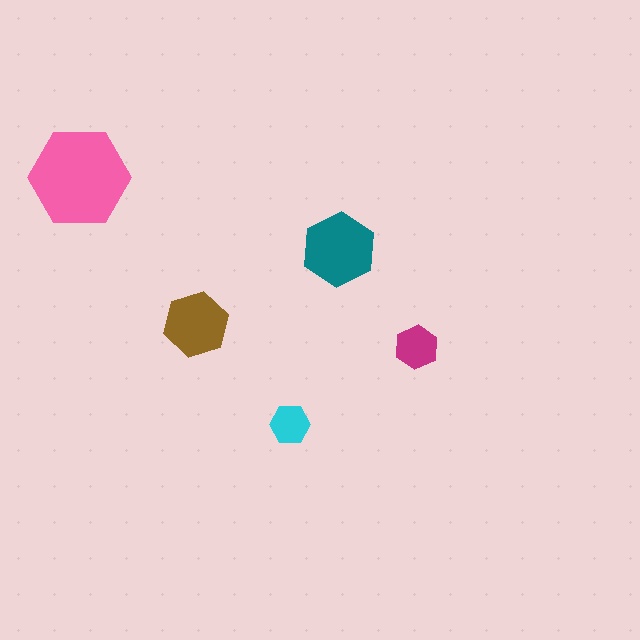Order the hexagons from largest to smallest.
the pink one, the teal one, the brown one, the magenta one, the cyan one.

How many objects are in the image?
There are 5 objects in the image.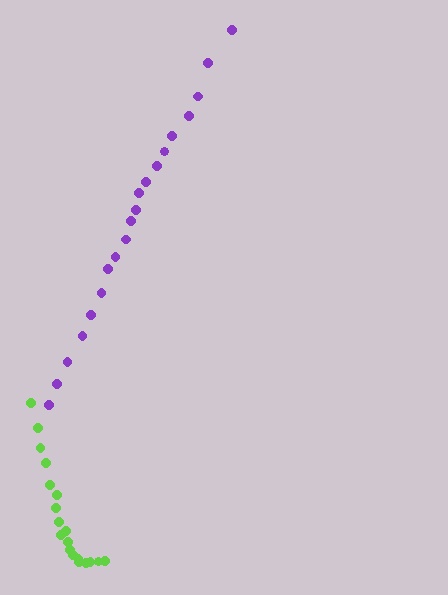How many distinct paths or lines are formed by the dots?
There are 2 distinct paths.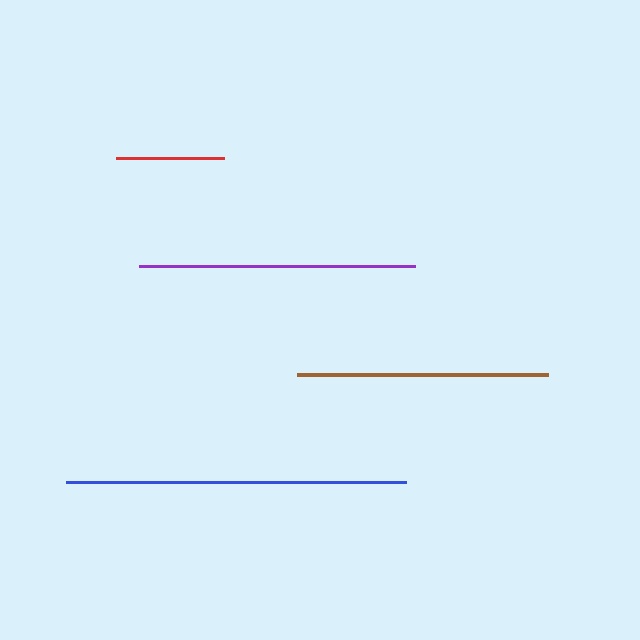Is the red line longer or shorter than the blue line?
The blue line is longer than the red line.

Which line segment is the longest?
The blue line is the longest at approximately 341 pixels.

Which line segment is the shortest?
The red line is the shortest at approximately 108 pixels.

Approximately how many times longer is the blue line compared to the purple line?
The blue line is approximately 1.2 times the length of the purple line.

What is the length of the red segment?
The red segment is approximately 108 pixels long.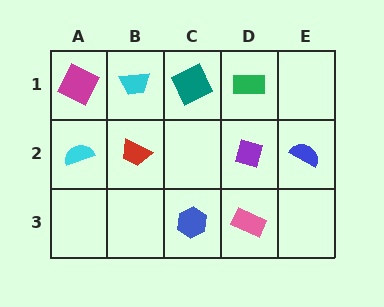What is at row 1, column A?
A magenta square.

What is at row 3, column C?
A blue hexagon.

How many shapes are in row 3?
2 shapes.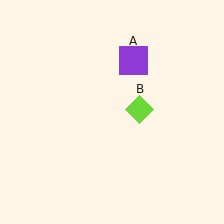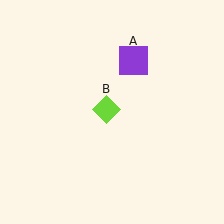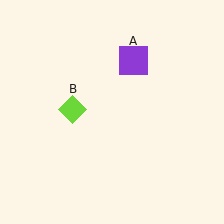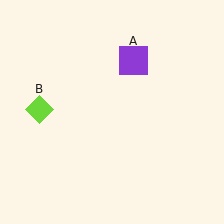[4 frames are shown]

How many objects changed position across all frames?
1 object changed position: lime diamond (object B).